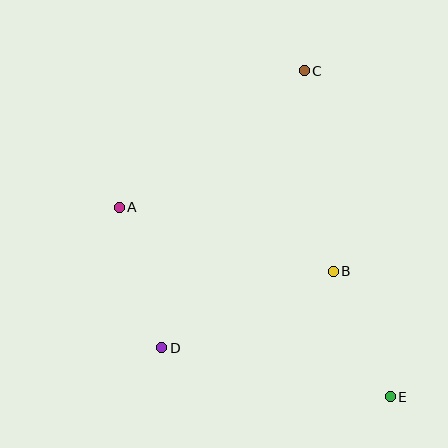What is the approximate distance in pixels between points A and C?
The distance between A and C is approximately 230 pixels.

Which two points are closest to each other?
Points B and E are closest to each other.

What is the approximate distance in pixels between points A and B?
The distance between A and B is approximately 223 pixels.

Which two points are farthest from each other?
Points C and E are farthest from each other.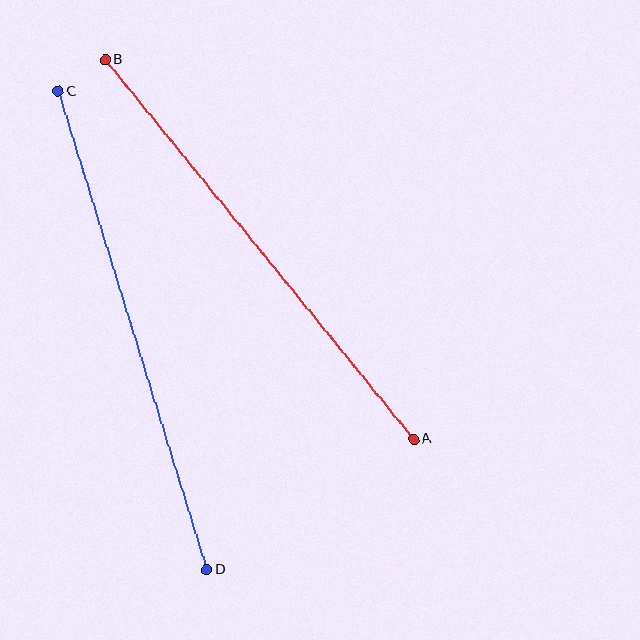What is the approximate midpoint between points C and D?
The midpoint is at approximately (132, 330) pixels.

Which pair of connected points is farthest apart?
Points C and D are farthest apart.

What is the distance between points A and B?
The distance is approximately 489 pixels.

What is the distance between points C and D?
The distance is approximately 501 pixels.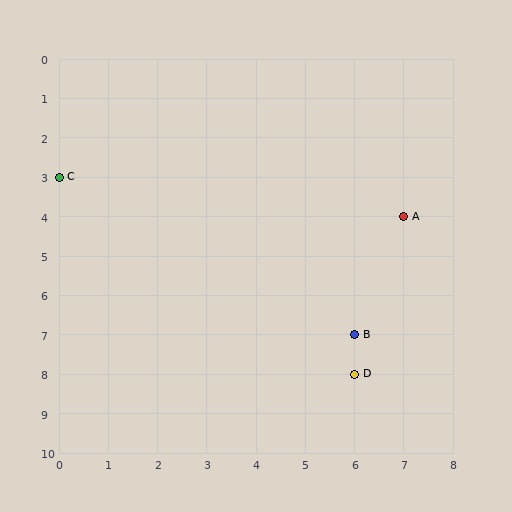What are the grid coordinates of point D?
Point D is at grid coordinates (6, 8).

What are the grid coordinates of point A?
Point A is at grid coordinates (7, 4).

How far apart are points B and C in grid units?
Points B and C are 6 columns and 4 rows apart (about 7.2 grid units diagonally).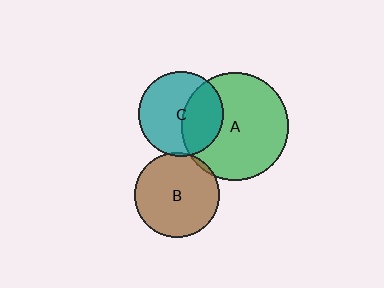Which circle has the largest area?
Circle A (green).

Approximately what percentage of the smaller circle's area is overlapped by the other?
Approximately 5%.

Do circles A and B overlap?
Yes.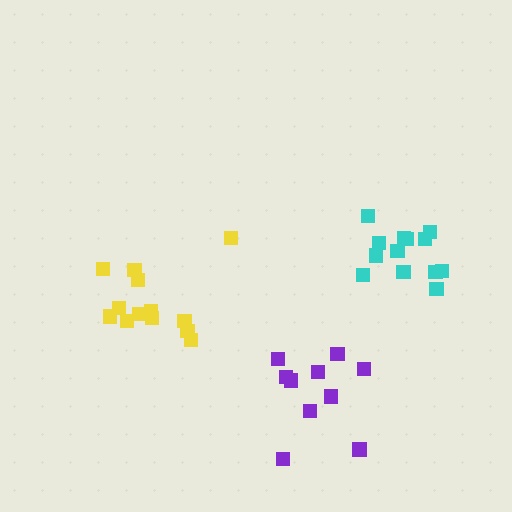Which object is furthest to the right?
The cyan cluster is rightmost.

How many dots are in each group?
Group 1: 13 dots, Group 2: 13 dots, Group 3: 10 dots (36 total).